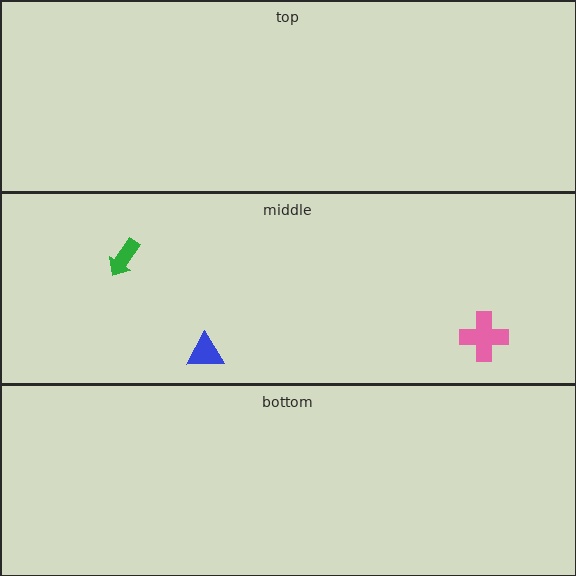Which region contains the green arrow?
The middle region.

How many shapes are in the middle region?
3.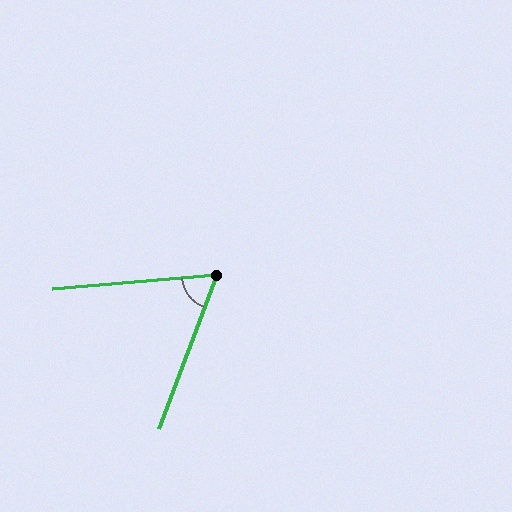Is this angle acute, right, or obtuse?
It is acute.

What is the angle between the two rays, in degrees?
Approximately 65 degrees.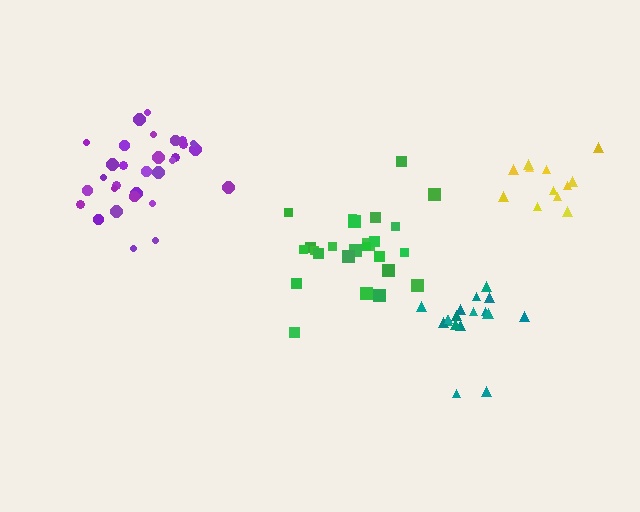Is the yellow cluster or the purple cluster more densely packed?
Purple.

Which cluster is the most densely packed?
Purple.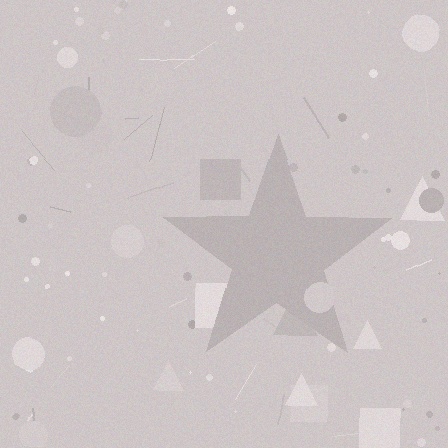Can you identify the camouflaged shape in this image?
The camouflaged shape is a star.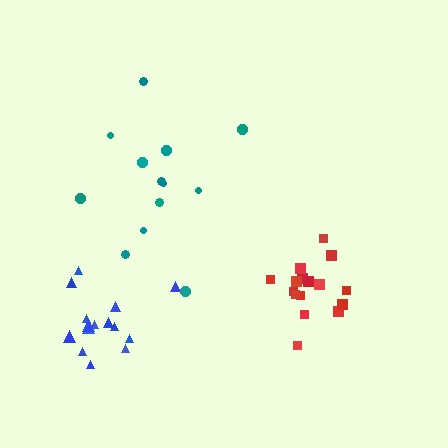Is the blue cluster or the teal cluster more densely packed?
Blue.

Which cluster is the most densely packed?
Red.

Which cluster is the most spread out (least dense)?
Teal.